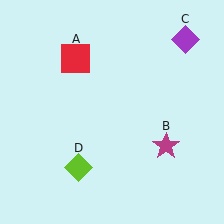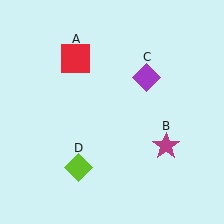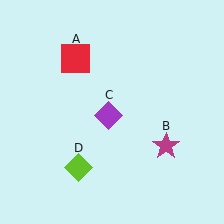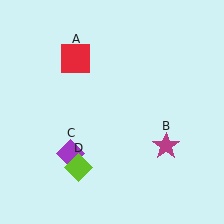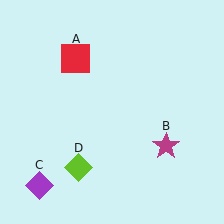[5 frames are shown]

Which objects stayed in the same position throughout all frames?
Red square (object A) and magenta star (object B) and lime diamond (object D) remained stationary.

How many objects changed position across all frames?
1 object changed position: purple diamond (object C).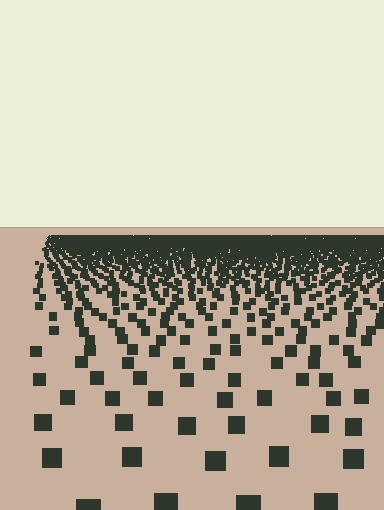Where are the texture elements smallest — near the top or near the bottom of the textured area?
Near the top.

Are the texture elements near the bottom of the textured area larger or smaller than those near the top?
Larger. Near the bottom, elements are closer to the viewer and appear at a bigger on-screen size.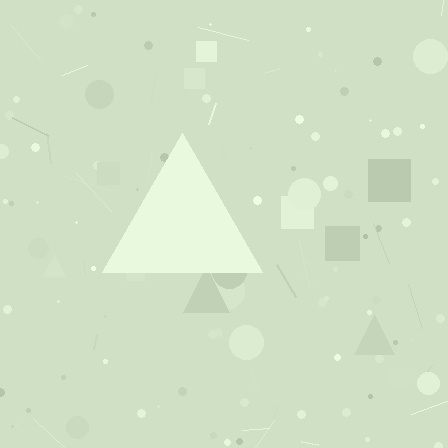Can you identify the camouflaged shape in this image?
The camouflaged shape is a triangle.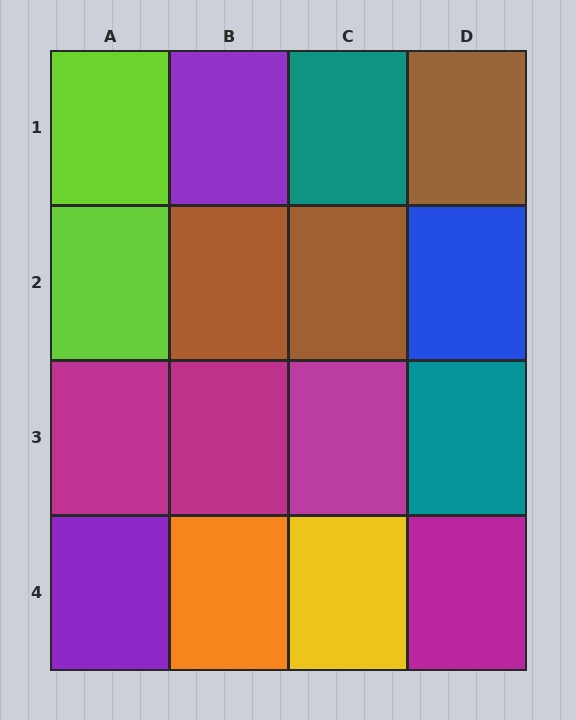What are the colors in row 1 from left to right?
Lime, purple, teal, brown.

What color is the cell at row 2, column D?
Blue.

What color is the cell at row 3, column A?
Magenta.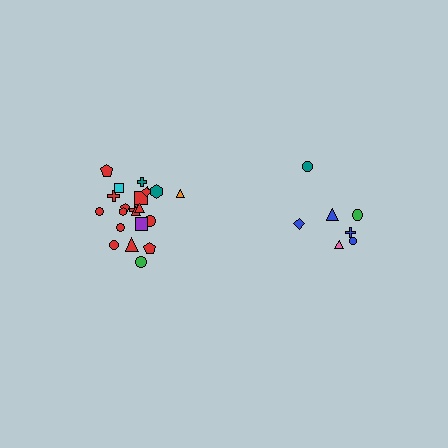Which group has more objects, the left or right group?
The left group.